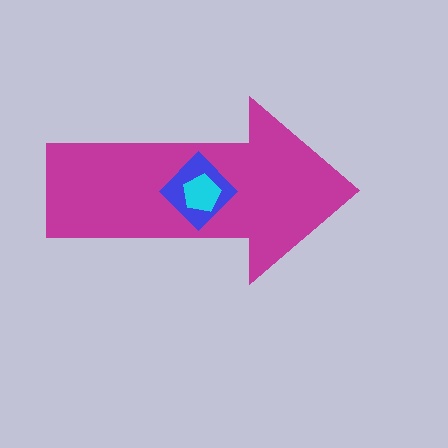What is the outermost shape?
The magenta arrow.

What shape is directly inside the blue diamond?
The cyan pentagon.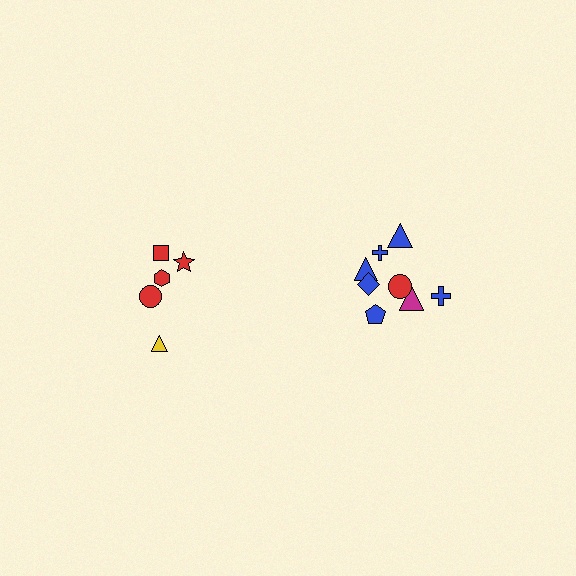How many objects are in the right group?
There are 8 objects.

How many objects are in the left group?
There are 5 objects.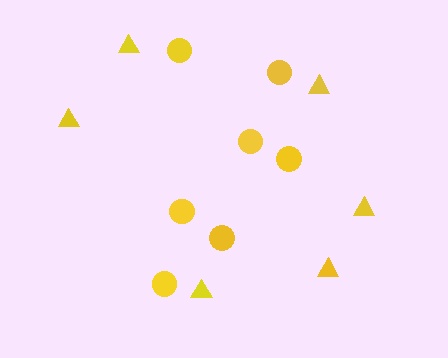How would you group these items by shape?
There are 2 groups: one group of circles (7) and one group of triangles (6).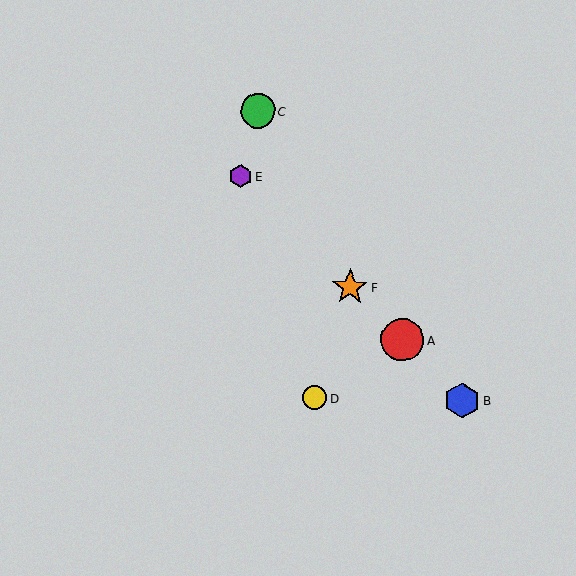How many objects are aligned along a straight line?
4 objects (A, B, E, F) are aligned along a straight line.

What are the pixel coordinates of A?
Object A is at (402, 340).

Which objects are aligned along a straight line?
Objects A, B, E, F are aligned along a straight line.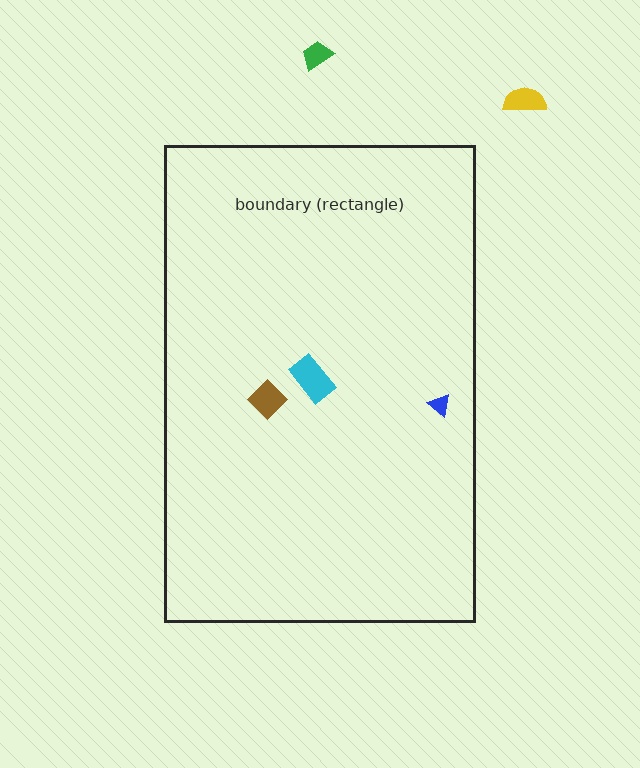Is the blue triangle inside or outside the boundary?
Inside.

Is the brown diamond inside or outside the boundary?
Inside.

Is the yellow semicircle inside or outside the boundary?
Outside.